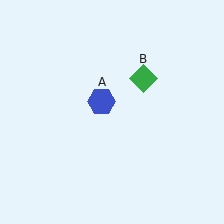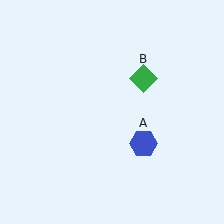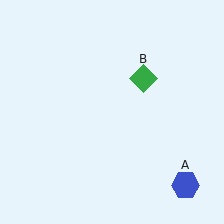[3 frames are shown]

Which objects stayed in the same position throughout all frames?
Green diamond (object B) remained stationary.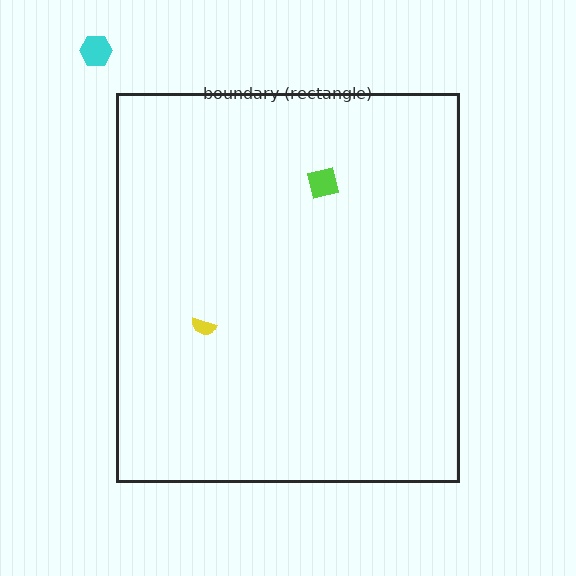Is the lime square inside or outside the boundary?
Inside.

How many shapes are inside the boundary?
2 inside, 1 outside.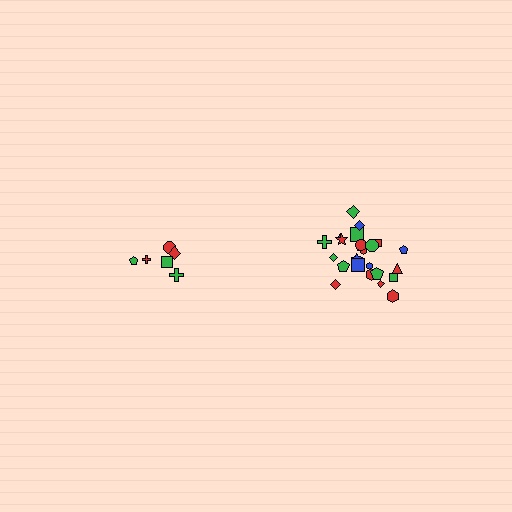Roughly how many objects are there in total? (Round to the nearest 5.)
Roughly 30 objects in total.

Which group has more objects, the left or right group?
The right group.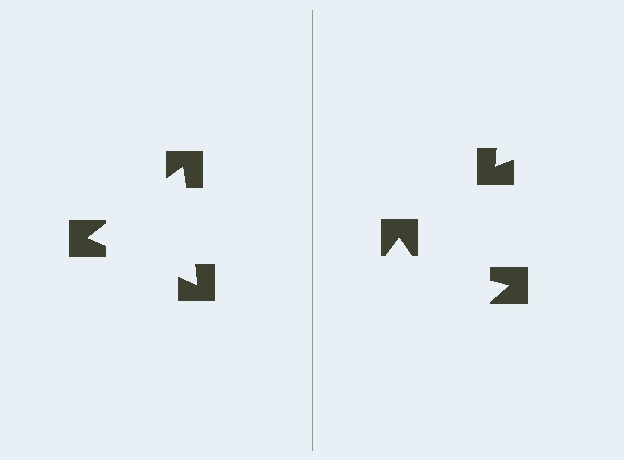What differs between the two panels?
The notched squares are positioned identically on both sides; only the wedge orientations differ. On the left they align to a triangle; on the right they are misaligned.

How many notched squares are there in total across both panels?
6 — 3 on each side.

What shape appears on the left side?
An illusory triangle.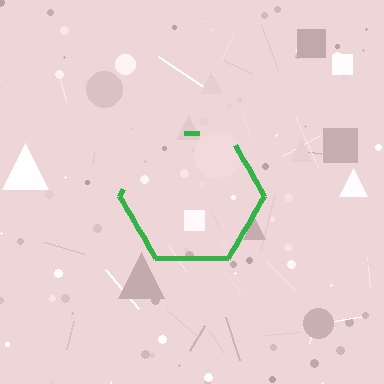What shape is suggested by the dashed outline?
The dashed outline suggests a hexagon.